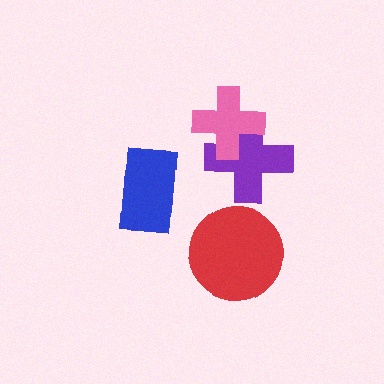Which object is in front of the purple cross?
The pink cross is in front of the purple cross.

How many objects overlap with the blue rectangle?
0 objects overlap with the blue rectangle.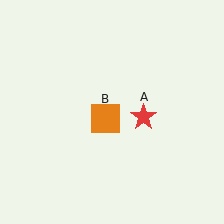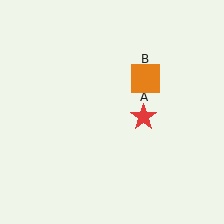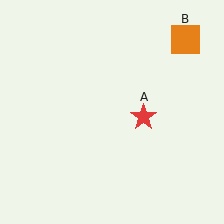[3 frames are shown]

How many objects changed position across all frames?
1 object changed position: orange square (object B).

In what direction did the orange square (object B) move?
The orange square (object B) moved up and to the right.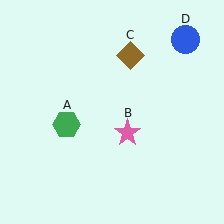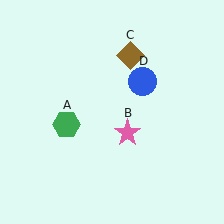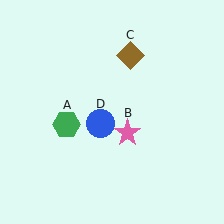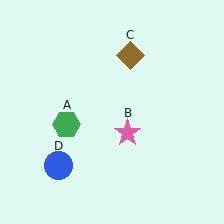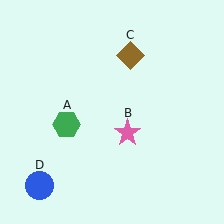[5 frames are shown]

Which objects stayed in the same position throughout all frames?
Green hexagon (object A) and pink star (object B) and brown diamond (object C) remained stationary.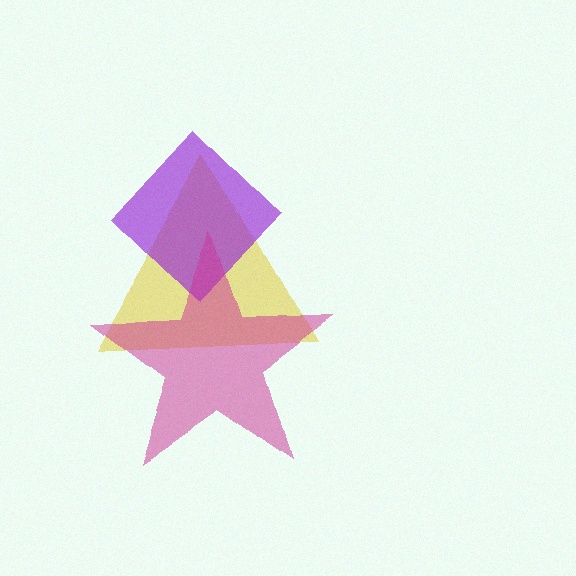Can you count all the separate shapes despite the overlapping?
Yes, there are 3 separate shapes.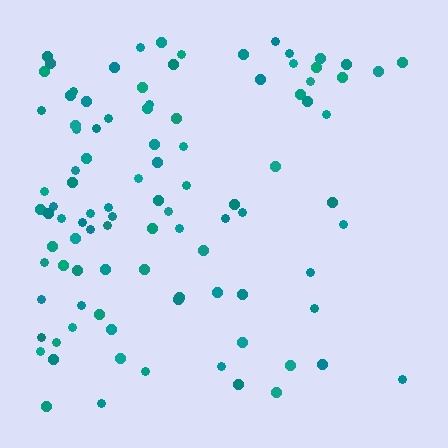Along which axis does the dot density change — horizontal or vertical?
Horizontal.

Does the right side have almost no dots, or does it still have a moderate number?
Still a moderate number, just noticeably fewer than the left.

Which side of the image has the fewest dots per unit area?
The right.